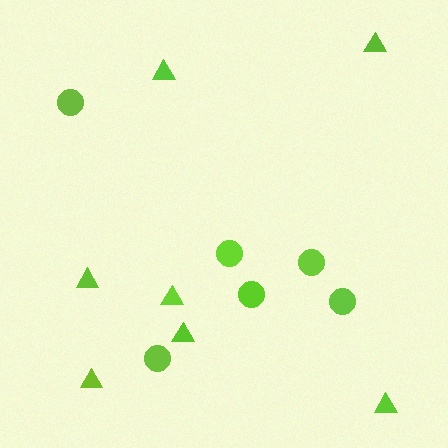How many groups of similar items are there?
There are 2 groups: one group of circles (6) and one group of triangles (7).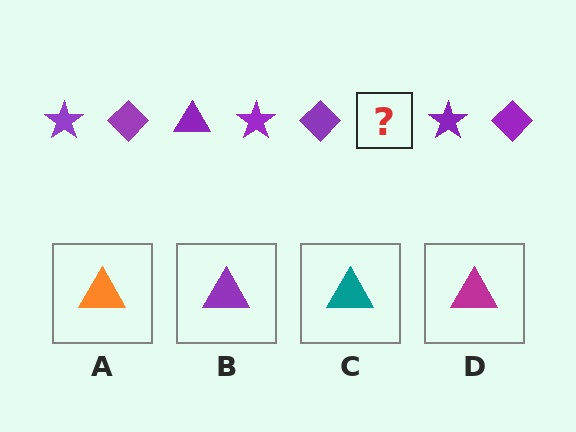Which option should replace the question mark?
Option B.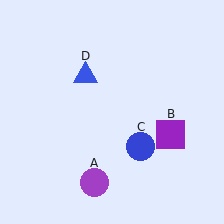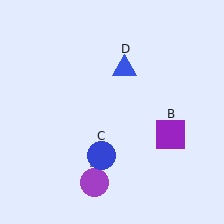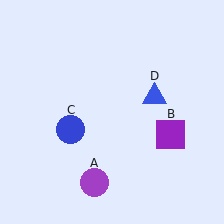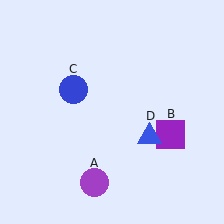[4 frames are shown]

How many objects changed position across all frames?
2 objects changed position: blue circle (object C), blue triangle (object D).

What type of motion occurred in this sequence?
The blue circle (object C), blue triangle (object D) rotated clockwise around the center of the scene.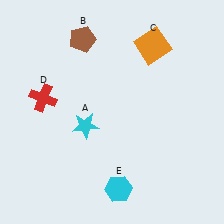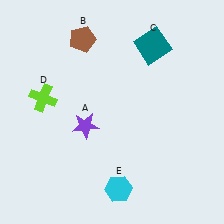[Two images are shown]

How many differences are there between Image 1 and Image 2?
There are 3 differences between the two images.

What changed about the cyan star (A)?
In Image 1, A is cyan. In Image 2, it changed to purple.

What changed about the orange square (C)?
In Image 1, C is orange. In Image 2, it changed to teal.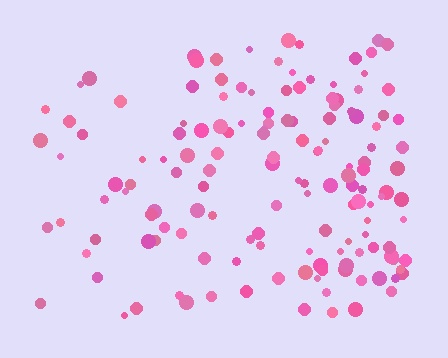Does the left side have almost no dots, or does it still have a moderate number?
Still a moderate number, just noticeably fewer than the right.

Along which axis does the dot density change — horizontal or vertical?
Horizontal.